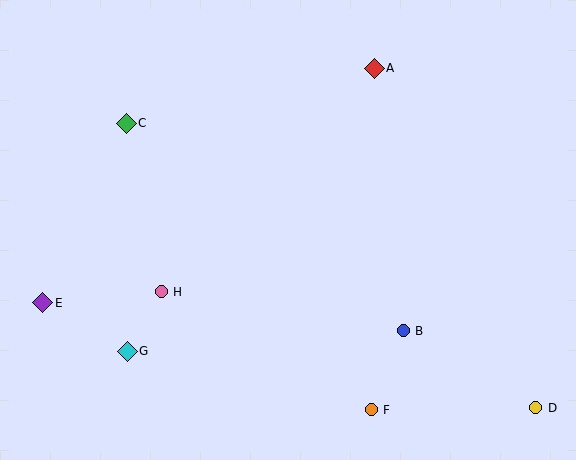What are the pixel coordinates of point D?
Point D is at (536, 408).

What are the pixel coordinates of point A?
Point A is at (374, 68).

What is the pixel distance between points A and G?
The distance between A and G is 375 pixels.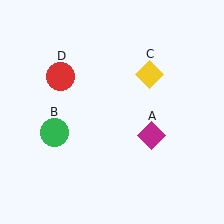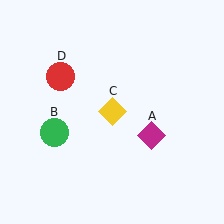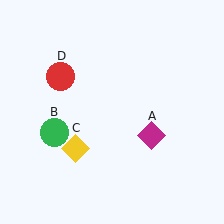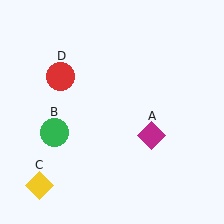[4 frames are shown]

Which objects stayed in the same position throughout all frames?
Magenta diamond (object A) and green circle (object B) and red circle (object D) remained stationary.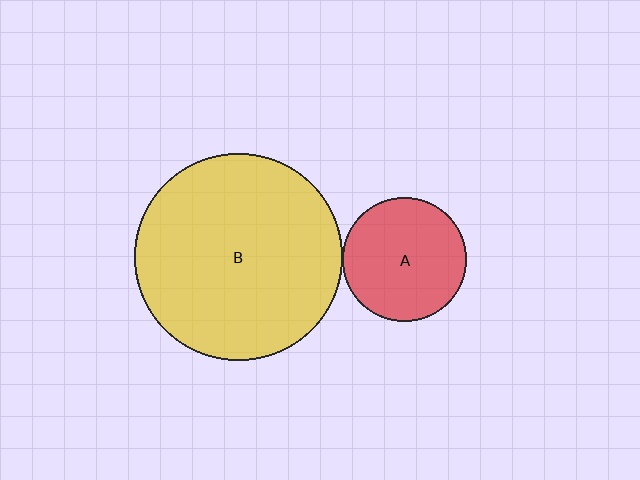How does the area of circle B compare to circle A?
Approximately 2.8 times.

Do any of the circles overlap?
No, none of the circles overlap.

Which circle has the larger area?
Circle B (yellow).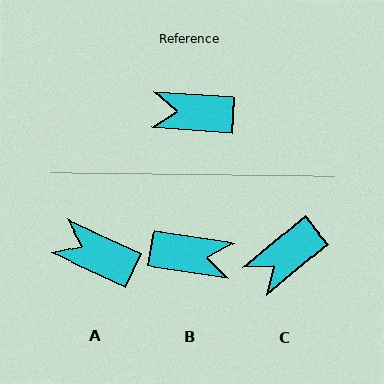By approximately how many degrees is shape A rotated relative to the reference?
Approximately 21 degrees clockwise.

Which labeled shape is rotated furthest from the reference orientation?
B, about 175 degrees away.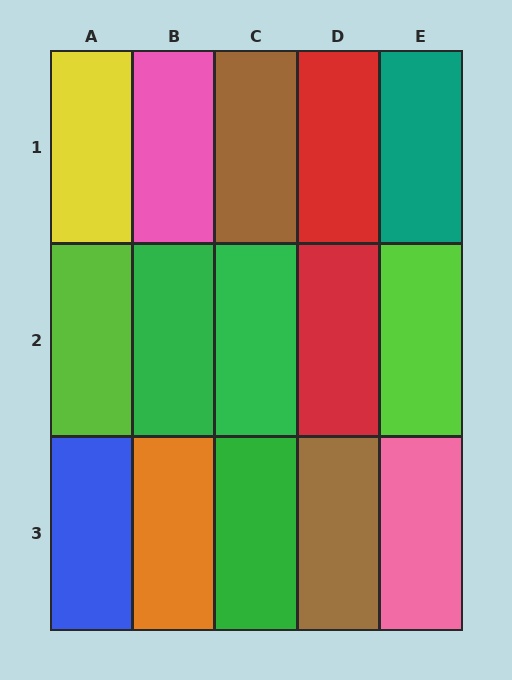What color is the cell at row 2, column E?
Lime.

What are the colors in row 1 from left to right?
Yellow, pink, brown, red, teal.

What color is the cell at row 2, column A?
Lime.